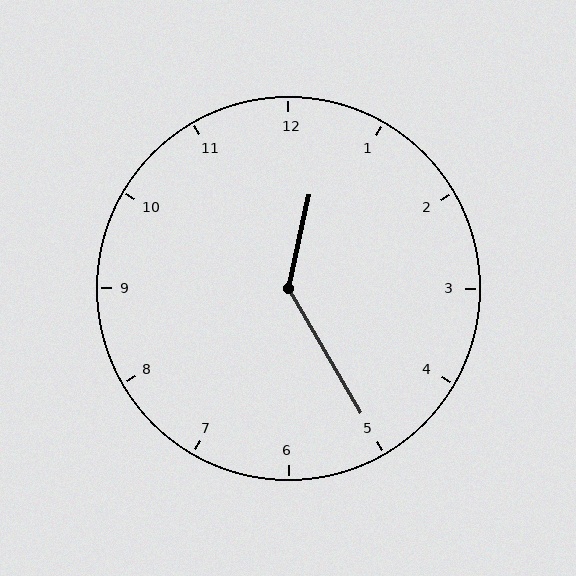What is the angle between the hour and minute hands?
Approximately 138 degrees.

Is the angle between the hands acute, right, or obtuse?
It is obtuse.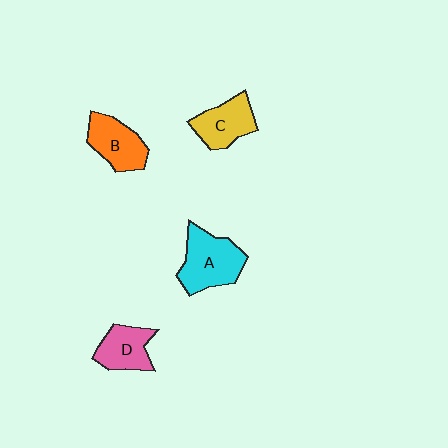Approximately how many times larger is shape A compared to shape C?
Approximately 1.3 times.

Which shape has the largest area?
Shape A (cyan).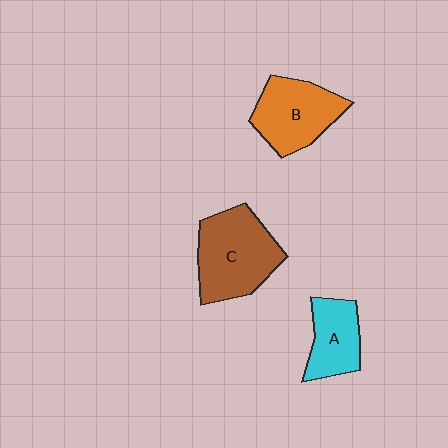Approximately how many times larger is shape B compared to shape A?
Approximately 1.3 times.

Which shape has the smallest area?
Shape A (cyan).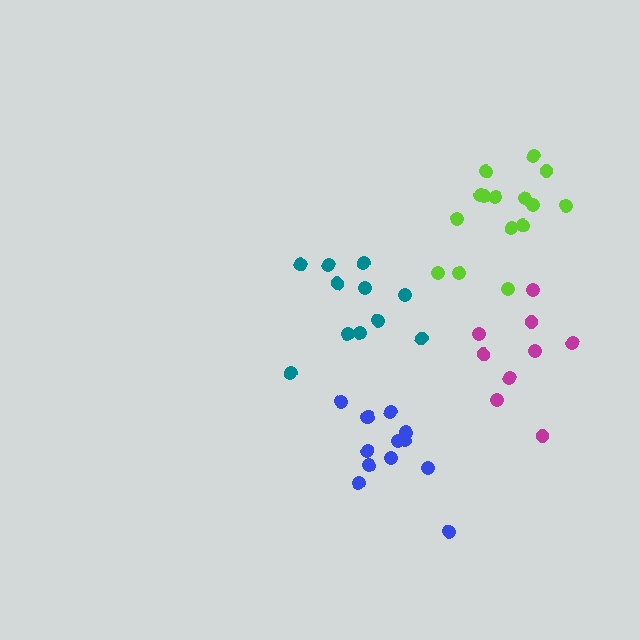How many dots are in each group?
Group 1: 11 dots, Group 2: 13 dots, Group 3: 9 dots, Group 4: 15 dots (48 total).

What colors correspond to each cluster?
The clusters are colored: teal, blue, magenta, lime.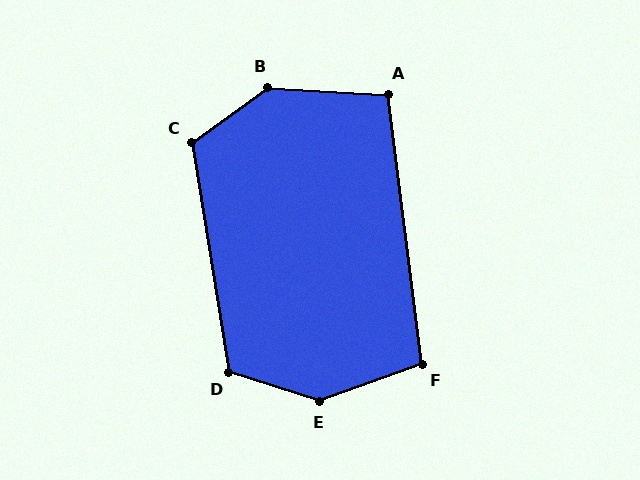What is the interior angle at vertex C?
Approximately 117 degrees (obtuse).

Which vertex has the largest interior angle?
E, at approximately 143 degrees.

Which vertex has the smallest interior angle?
A, at approximately 100 degrees.